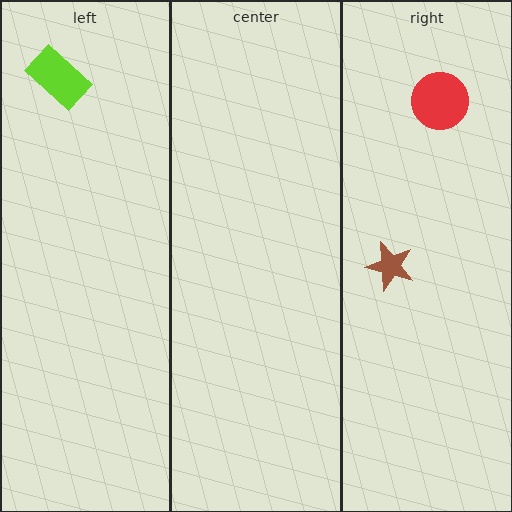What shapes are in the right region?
The red circle, the brown star.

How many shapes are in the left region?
1.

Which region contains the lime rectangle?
The left region.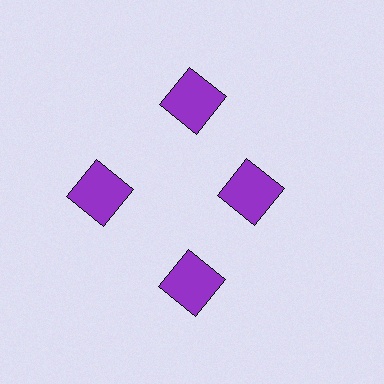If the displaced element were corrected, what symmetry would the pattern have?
It would have 4-fold rotational symmetry — the pattern would map onto itself every 90 degrees.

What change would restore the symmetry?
The symmetry would be restored by moving it outward, back onto the ring so that all 4 squares sit at equal angles and equal distance from the center.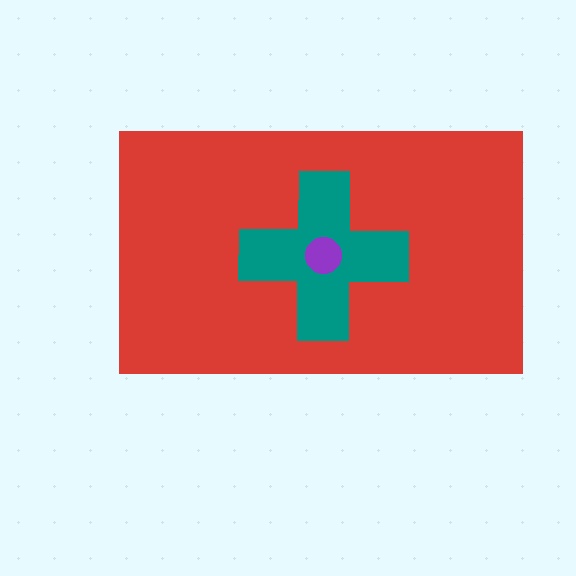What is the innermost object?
The purple circle.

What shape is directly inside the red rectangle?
The teal cross.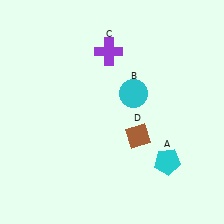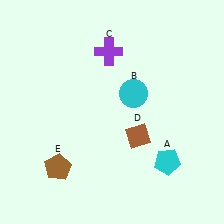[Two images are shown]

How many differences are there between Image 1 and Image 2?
There is 1 difference between the two images.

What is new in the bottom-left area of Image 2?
A brown pentagon (E) was added in the bottom-left area of Image 2.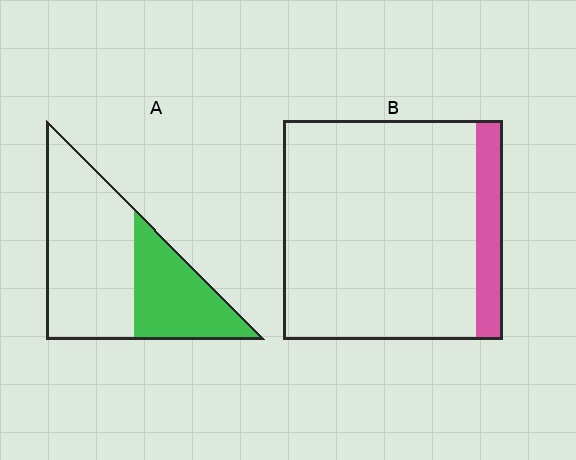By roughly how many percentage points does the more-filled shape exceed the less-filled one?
By roughly 25 percentage points (A over B).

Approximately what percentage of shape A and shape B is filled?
A is approximately 35% and B is approximately 10%.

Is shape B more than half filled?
No.